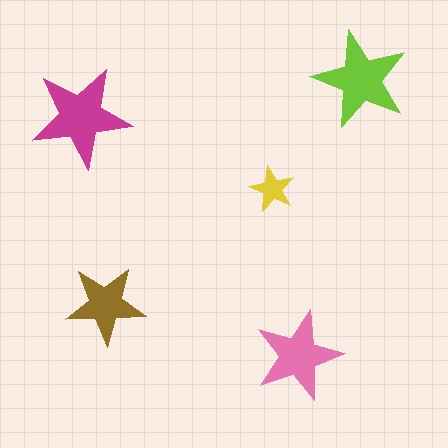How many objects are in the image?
There are 5 objects in the image.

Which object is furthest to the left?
The magenta star is leftmost.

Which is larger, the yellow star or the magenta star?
The magenta one.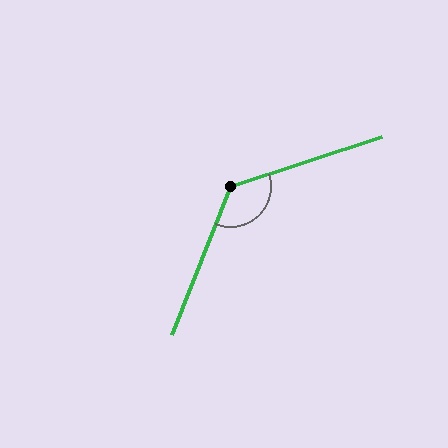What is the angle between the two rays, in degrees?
Approximately 130 degrees.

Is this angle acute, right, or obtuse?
It is obtuse.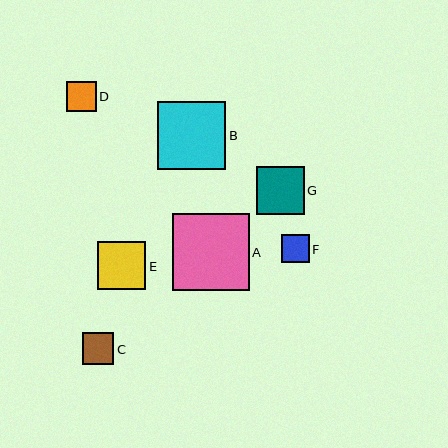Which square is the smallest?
Square F is the smallest with a size of approximately 28 pixels.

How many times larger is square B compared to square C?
Square B is approximately 2.2 times the size of square C.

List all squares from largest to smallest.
From largest to smallest: A, B, E, G, C, D, F.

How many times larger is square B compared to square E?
Square B is approximately 1.4 times the size of square E.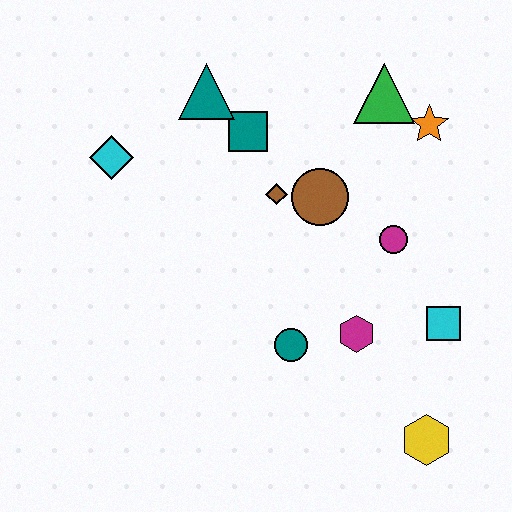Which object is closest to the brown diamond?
The brown circle is closest to the brown diamond.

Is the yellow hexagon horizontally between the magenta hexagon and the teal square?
No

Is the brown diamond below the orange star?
Yes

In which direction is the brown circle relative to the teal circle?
The brown circle is above the teal circle.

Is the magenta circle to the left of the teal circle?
No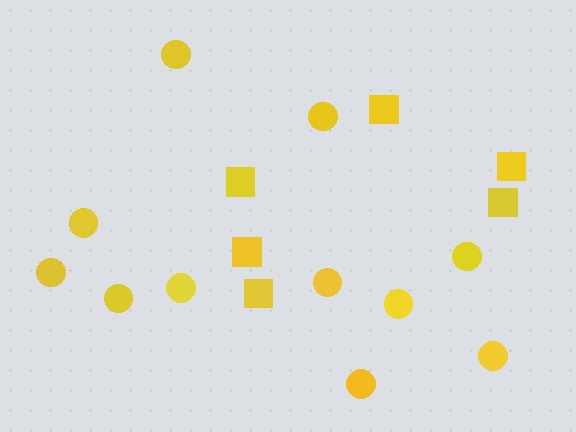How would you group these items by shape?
There are 2 groups: one group of circles (11) and one group of squares (6).